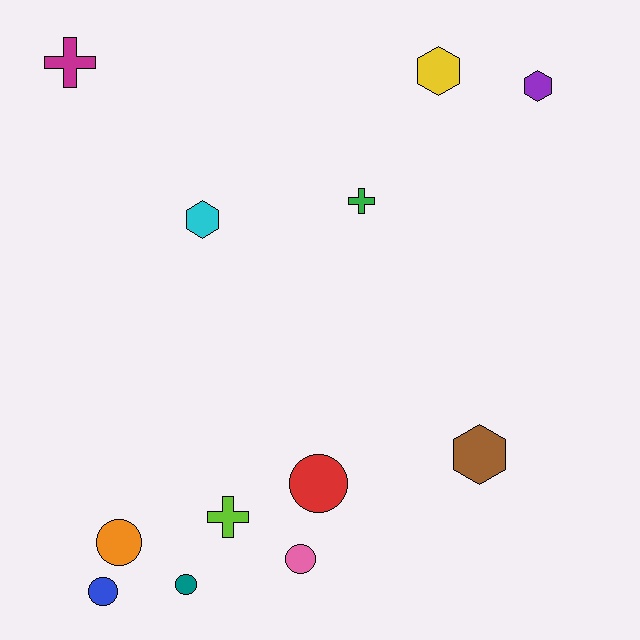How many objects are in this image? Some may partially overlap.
There are 12 objects.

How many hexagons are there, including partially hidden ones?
There are 4 hexagons.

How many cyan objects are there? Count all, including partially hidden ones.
There is 1 cyan object.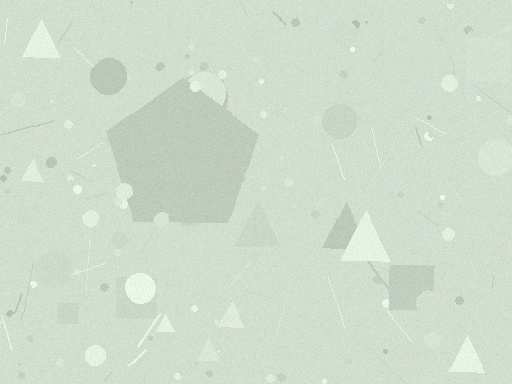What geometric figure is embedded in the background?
A pentagon is embedded in the background.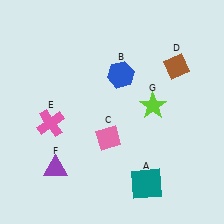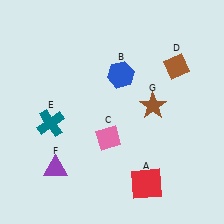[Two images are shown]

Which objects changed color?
A changed from teal to red. E changed from pink to teal. G changed from lime to brown.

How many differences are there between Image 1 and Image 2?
There are 3 differences between the two images.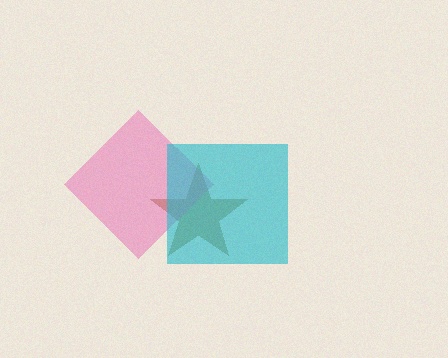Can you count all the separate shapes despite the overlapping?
Yes, there are 3 separate shapes.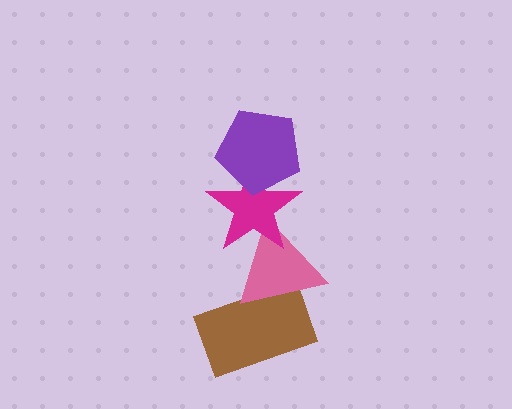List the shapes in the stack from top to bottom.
From top to bottom: the purple pentagon, the magenta star, the pink triangle, the brown rectangle.